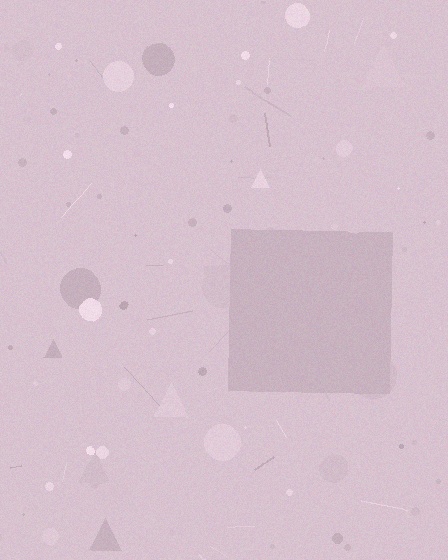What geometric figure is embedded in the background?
A square is embedded in the background.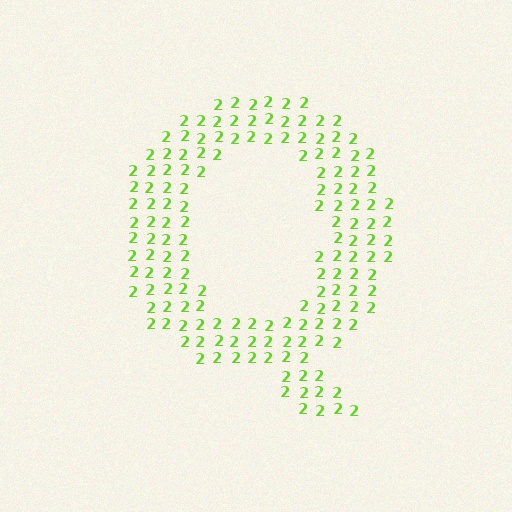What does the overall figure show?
The overall figure shows the letter Q.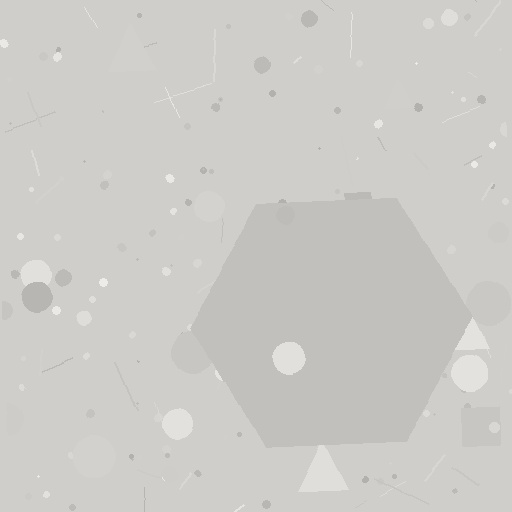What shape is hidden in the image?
A hexagon is hidden in the image.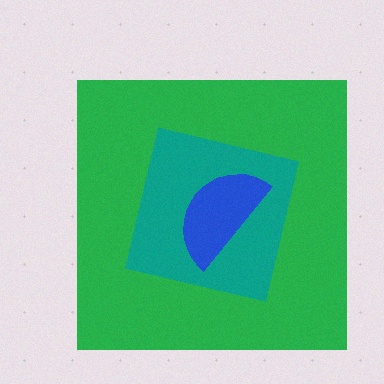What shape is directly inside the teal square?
The blue semicircle.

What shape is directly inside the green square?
The teal square.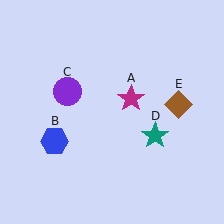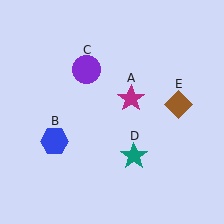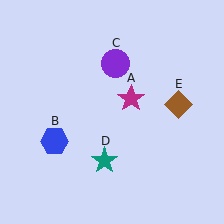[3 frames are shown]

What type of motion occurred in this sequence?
The purple circle (object C), teal star (object D) rotated clockwise around the center of the scene.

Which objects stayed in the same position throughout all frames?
Magenta star (object A) and blue hexagon (object B) and brown diamond (object E) remained stationary.